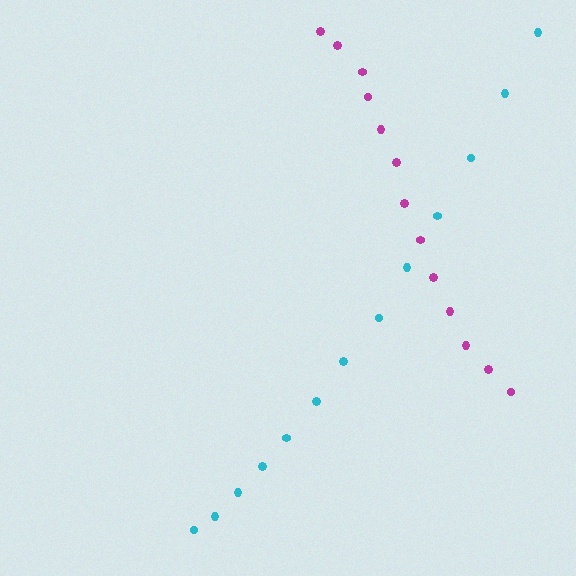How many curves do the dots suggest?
There are 2 distinct paths.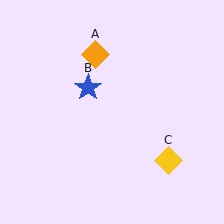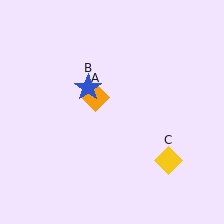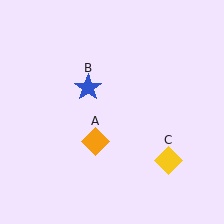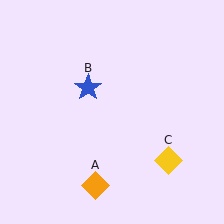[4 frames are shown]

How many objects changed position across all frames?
1 object changed position: orange diamond (object A).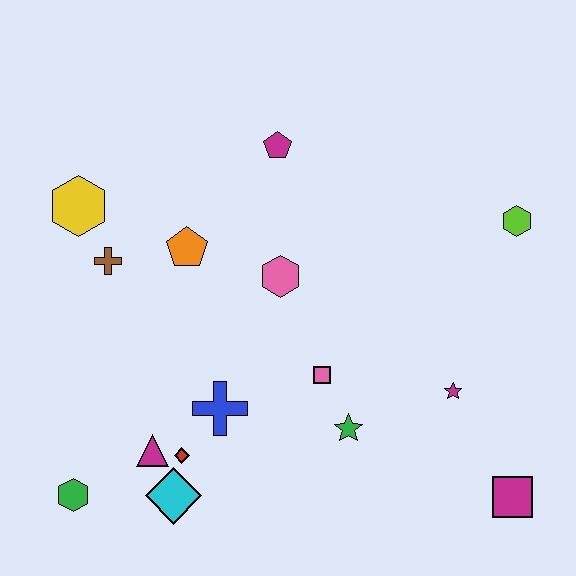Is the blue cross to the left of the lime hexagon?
Yes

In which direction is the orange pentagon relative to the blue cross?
The orange pentagon is above the blue cross.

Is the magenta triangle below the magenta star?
Yes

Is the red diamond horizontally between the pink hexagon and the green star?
No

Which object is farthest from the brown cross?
The magenta square is farthest from the brown cross.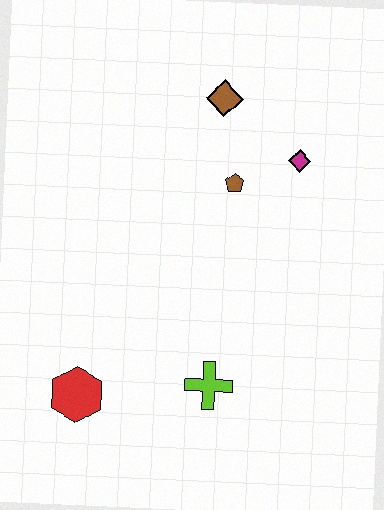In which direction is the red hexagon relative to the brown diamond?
The red hexagon is below the brown diamond.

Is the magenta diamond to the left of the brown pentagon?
No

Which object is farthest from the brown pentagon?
The red hexagon is farthest from the brown pentagon.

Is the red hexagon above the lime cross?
No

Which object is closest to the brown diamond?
The brown pentagon is closest to the brown diamond.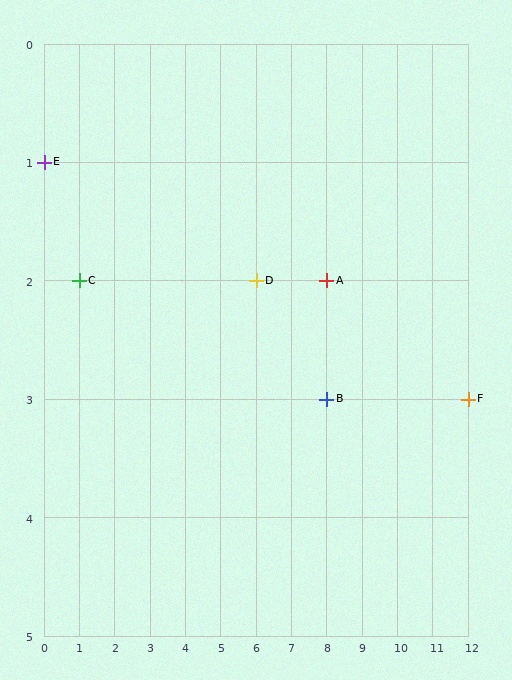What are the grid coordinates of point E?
Point E is at grid coordinates (0, 1).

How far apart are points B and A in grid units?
Points B and A are 1 row apart.